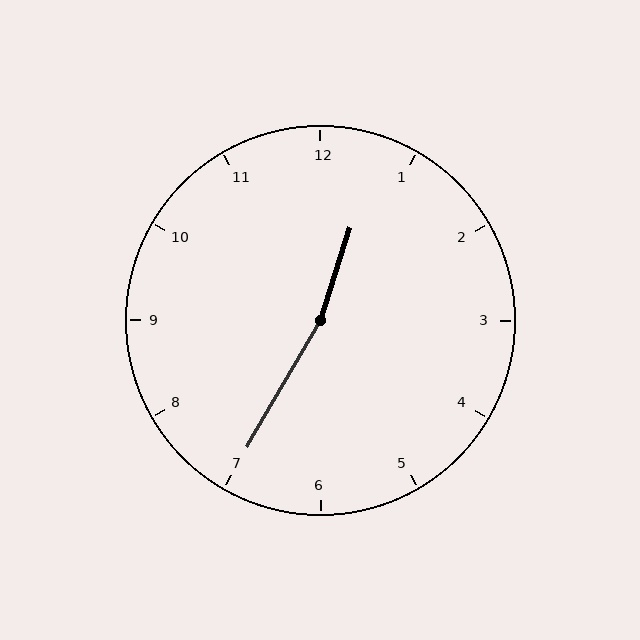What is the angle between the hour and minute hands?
Approximately 168 degrees.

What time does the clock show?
12:35.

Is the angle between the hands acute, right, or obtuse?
It is obtuse.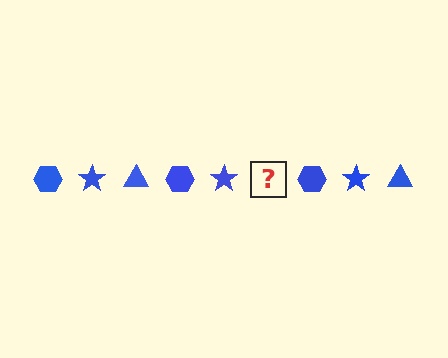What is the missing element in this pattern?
The missing element is a blue triangle.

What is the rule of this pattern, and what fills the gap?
The rule is that the pattern cycles through hexagon, star, triangle shapes in blue. The gap should be filled with a blue triangle.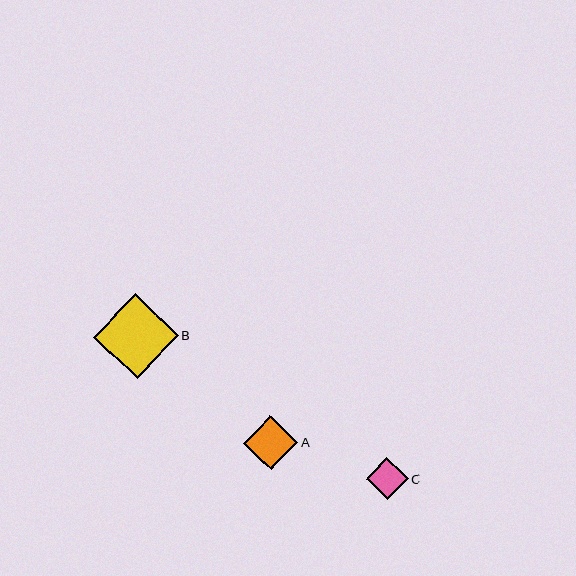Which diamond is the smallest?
Diamond C is the smallest with a size of approximately 42 pixels.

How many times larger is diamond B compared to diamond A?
Diamond B is approximately 1.6 times the size of diamond A.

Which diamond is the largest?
Diamond B is the largest with a size of approximately 85 pixels.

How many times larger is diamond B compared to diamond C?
Diamond B is approximately 2.0 times the size of diamond C.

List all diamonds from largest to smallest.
From largest to smallest: B, A, C.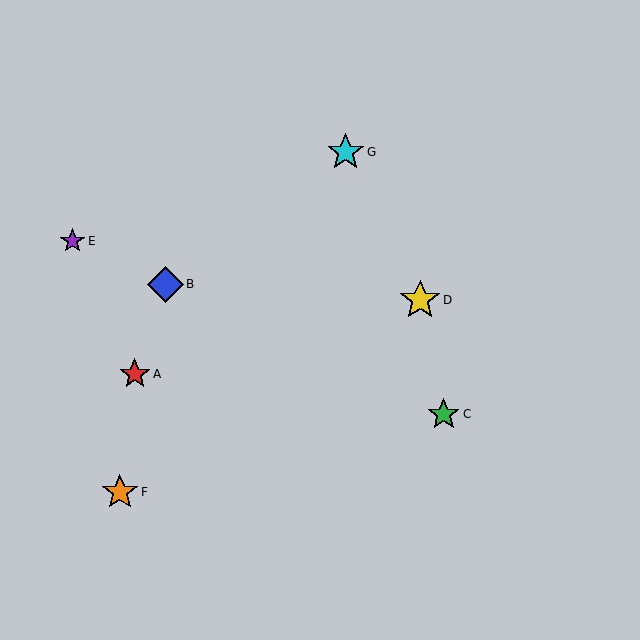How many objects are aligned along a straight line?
3 objects (B, C, E) are aligned along a straight line.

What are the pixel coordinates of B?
Object B is at (165, 284).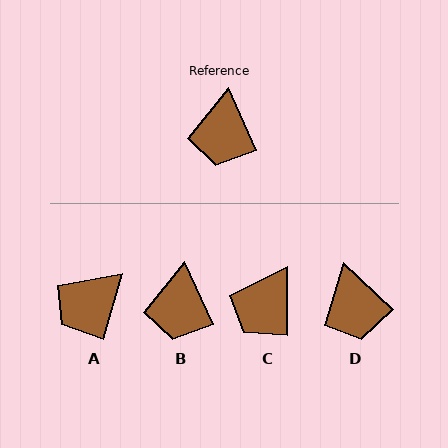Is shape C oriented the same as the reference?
No, it is off by about 25 degrees.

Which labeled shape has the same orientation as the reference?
B.